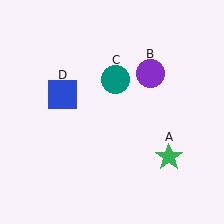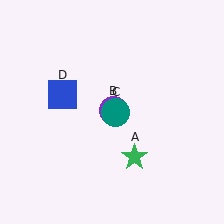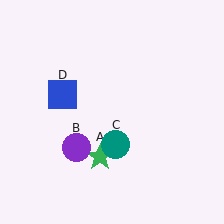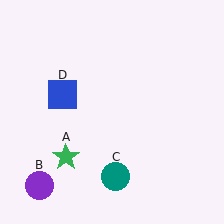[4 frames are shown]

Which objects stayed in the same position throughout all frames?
Blue square (object D) remained stationary.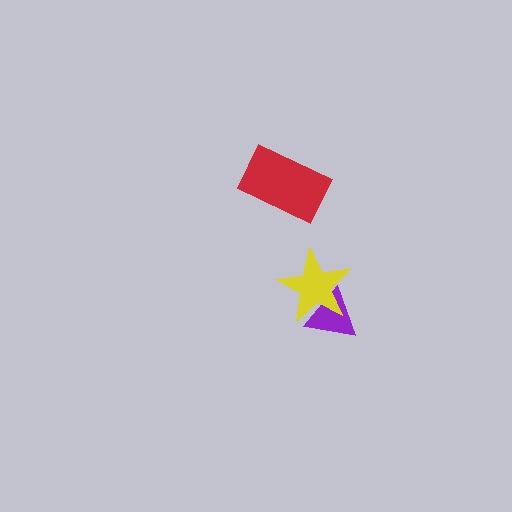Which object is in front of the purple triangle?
The yellow star is in front of the purple triangle.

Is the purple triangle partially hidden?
Yes, it is partially covered by another shape.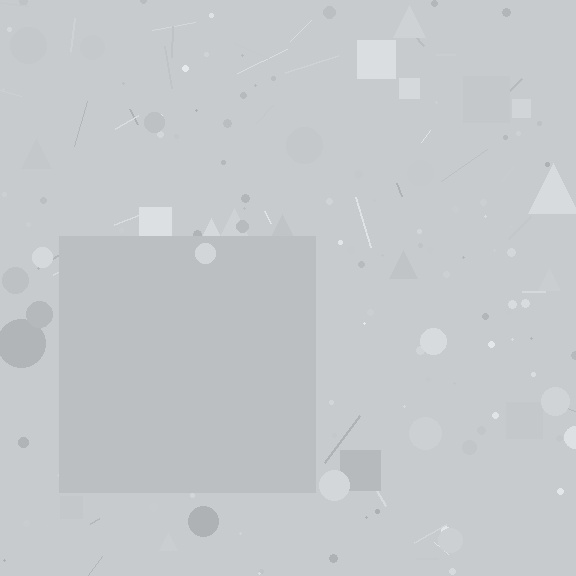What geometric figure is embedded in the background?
A square is embedded in the background.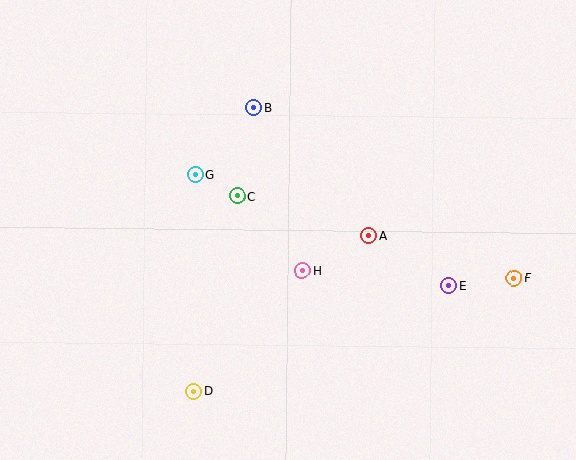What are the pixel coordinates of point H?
Point H is at (303, 271).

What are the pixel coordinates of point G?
Point G is at (195, 175).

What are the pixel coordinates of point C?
Point C is at (237, 196).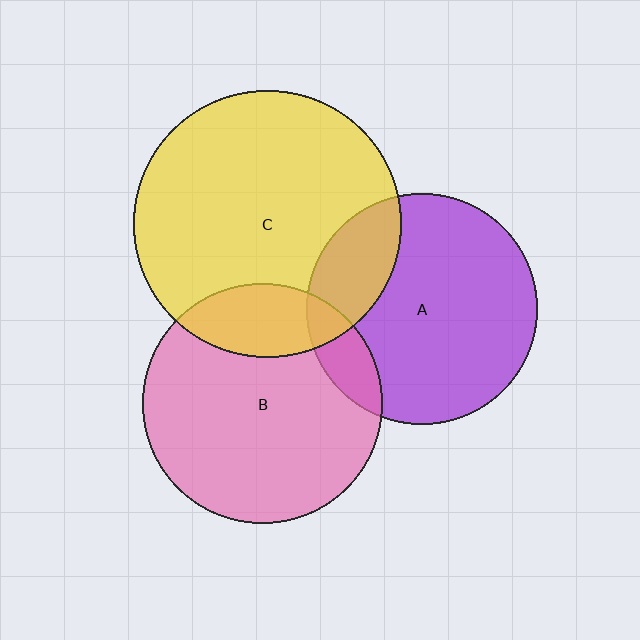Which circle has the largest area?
Circle C (yellow).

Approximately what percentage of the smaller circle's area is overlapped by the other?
Approximately 20%.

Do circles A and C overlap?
Yes.